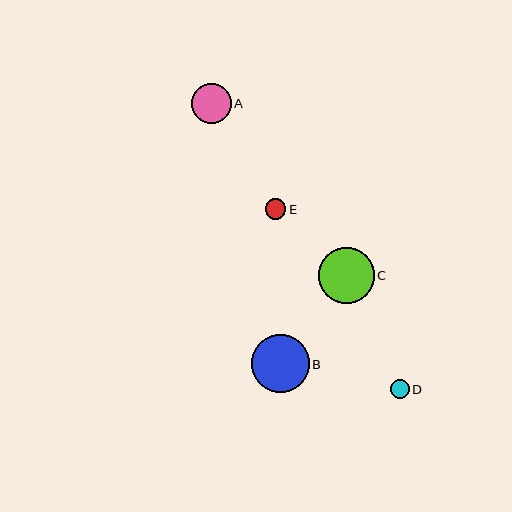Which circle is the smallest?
Circle D is the smallest with a size of approximately 19 pixels.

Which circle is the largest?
Circle B is the largest with a size of approximately 58 pixels.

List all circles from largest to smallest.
From largest to smallest: B, C, A, E, D.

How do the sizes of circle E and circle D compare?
Circle E and circle D are approximately the same size.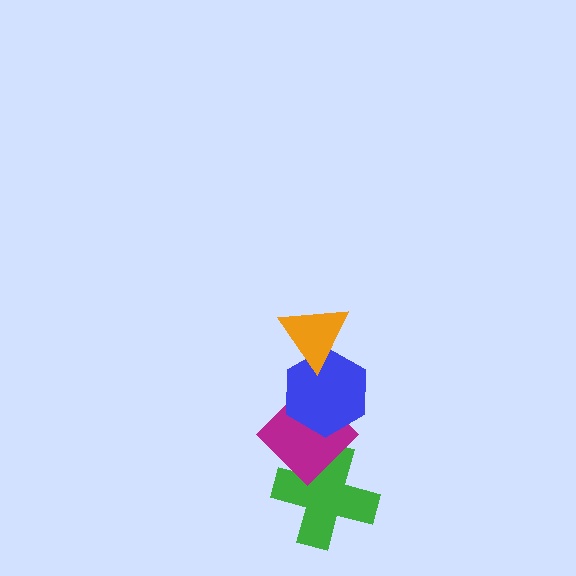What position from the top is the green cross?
The green cross is 4th from the top.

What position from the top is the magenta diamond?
The magenta diamond is 3rd from the top.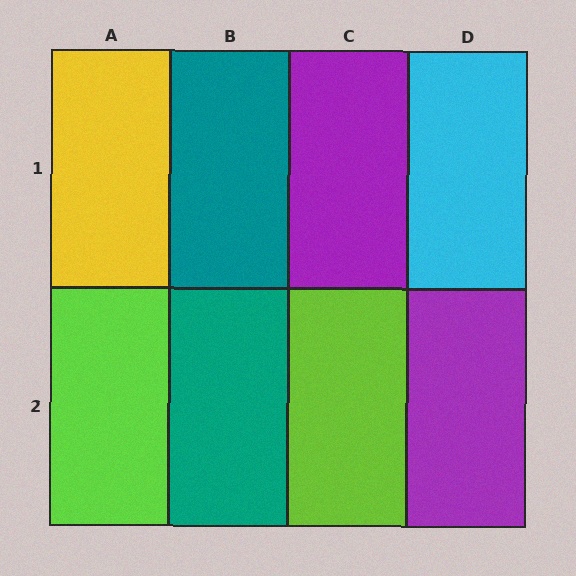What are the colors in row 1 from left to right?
Yellow, teal, purple, cyan.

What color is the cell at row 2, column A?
Lime.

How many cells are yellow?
1 cell is yellow.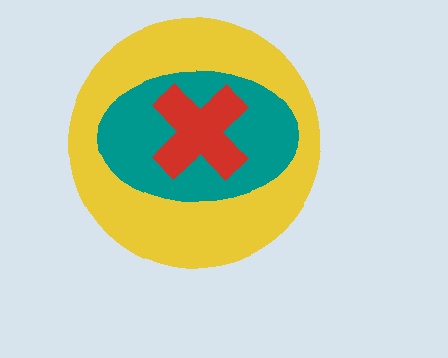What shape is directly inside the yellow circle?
The teal ellipse.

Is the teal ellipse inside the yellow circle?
Yes.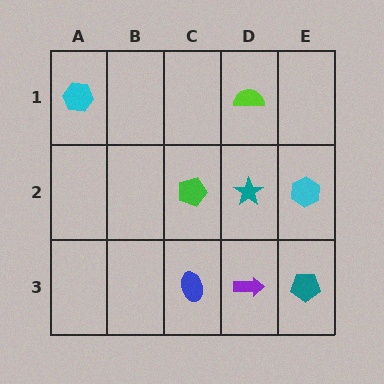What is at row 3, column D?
A purple arrow.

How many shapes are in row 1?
2 shapes.